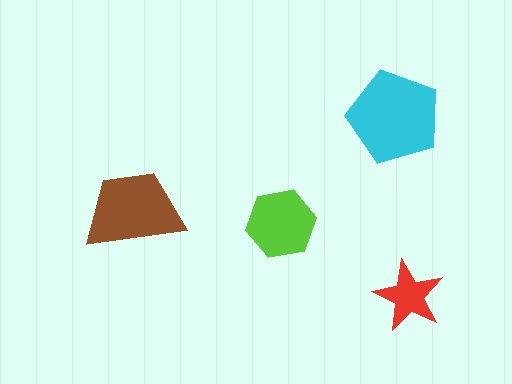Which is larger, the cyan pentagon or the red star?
The cyan pentagon.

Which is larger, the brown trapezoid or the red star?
The brown trapezoid.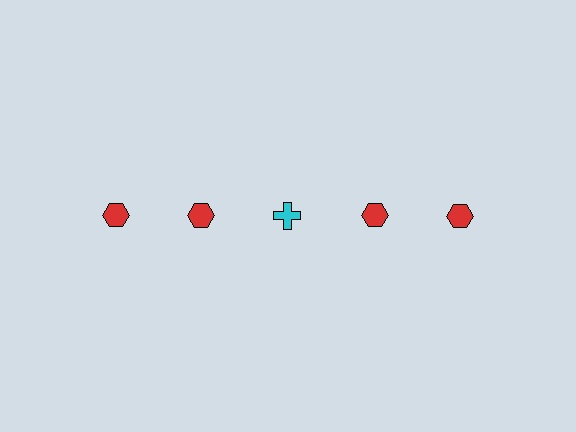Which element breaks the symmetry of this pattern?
The cyan cross in the top row, center column breaks the symmetry. All other shapes are red hexagons.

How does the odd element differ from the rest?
It differs in both color (cyan instead of red) and shape (cross instead of hexagon).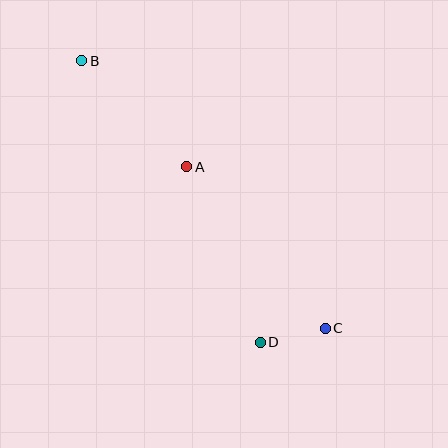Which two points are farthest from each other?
Points B and C are farthest from each other.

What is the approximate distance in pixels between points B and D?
The distance between B and D is approximately 333 pixels.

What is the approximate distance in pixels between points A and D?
The distance between A and D is approximately 190 pixels.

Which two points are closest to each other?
Points C and D are closest to each other.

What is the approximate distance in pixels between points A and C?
The distance between A and C is approximately 213 pixels.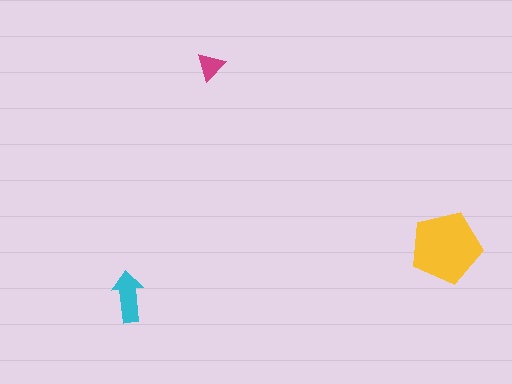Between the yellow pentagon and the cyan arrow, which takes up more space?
The yellow pentagon.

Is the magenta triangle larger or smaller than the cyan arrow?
Smaller.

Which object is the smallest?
The magenta triangle.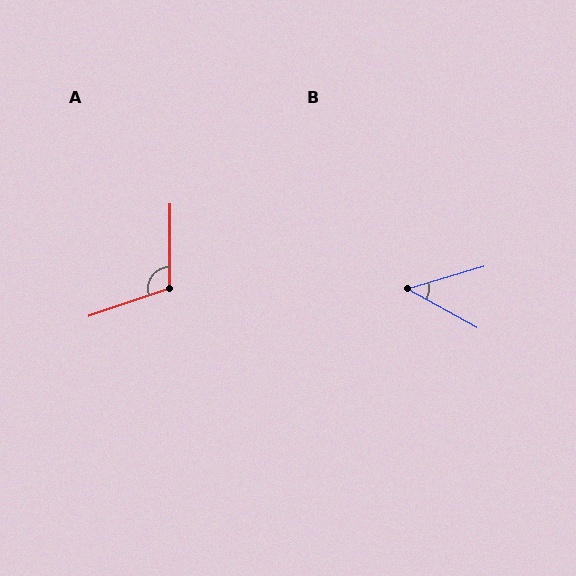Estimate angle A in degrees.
Approximately 109 degrees.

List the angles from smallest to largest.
B (45°), A (109°).